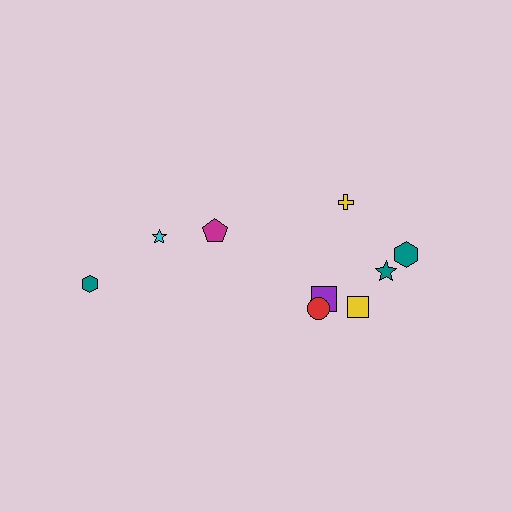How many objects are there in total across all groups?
There are 10 objects.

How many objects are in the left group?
There are 3 objects.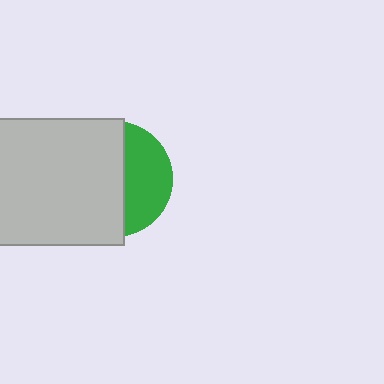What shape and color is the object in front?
The object in front is a light gray square.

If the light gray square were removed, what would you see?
You would see the complete green circle.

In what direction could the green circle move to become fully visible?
The green circle could move right. That would shift it out from behind the light gray square entirely.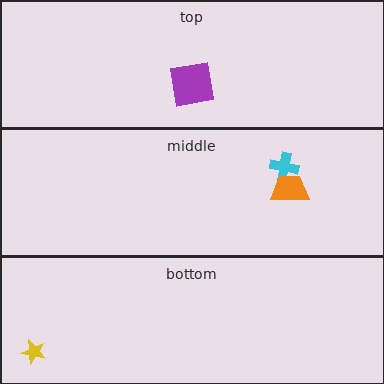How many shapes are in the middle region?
2.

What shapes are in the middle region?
The cyan cross, the orange trapezoid.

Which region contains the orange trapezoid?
The middle region.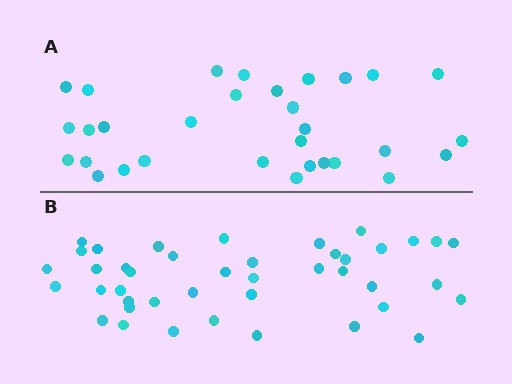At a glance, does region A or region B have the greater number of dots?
Region B (the bottom region) has more dots.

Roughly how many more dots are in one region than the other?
Region B has roughly 12 or so more dots than region A.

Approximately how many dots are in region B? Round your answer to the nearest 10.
About 40 dots. (The exact count is 42, which rounds to 40.)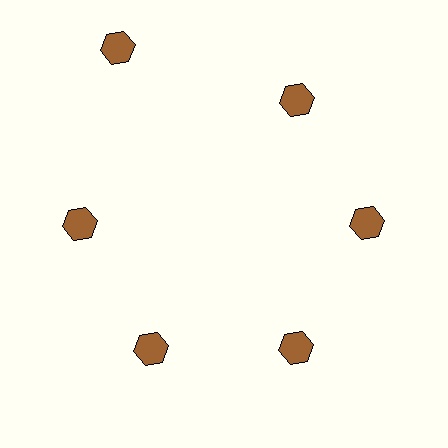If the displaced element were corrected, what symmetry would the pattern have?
It would have 6-fold rotational symmetry — the pattern would map onto itself every 60 degrees.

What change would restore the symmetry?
The symmetry would be restored by moving it inward, back onto the ring so that all 6 hexagons sit at equal angles and equal distance from the center.